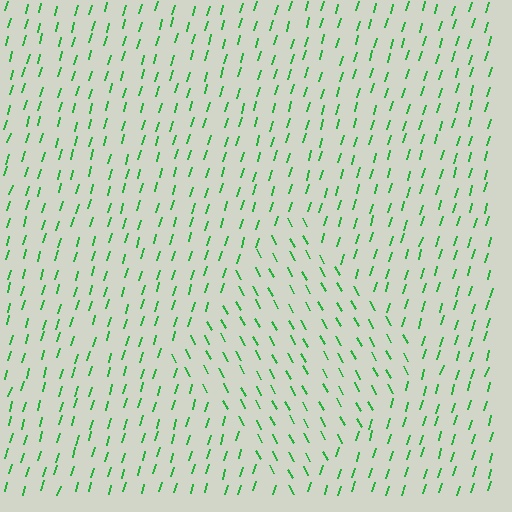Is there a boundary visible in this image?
Yes, there is a texture boundary formed by a change in line orientation.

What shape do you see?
I see a diamond.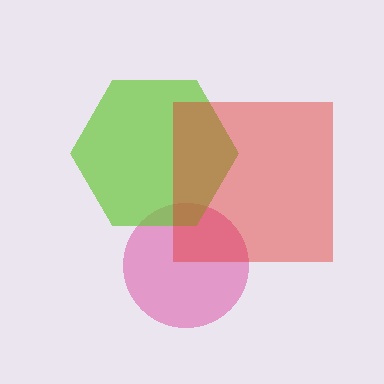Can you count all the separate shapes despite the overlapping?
Yes, there are 3 separate shapes.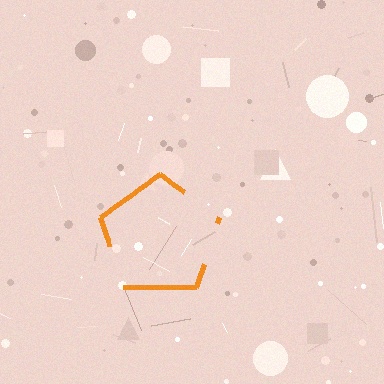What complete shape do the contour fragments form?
The contour fragments form a pentagon.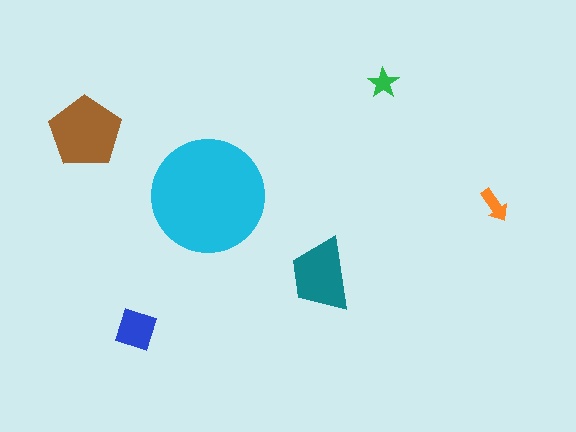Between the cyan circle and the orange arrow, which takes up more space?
The cyan circle.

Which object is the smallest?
The green star.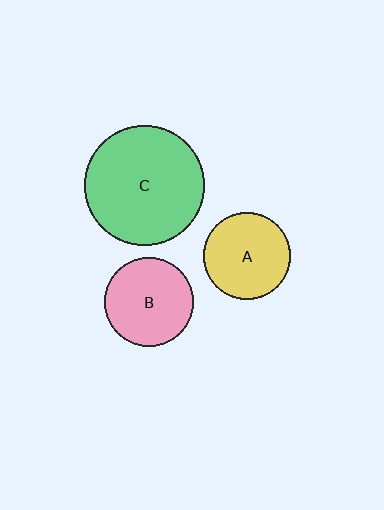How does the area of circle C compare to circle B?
Approximately 1.8 times.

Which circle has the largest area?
Circle C (green).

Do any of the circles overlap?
No, none of the circles overlap.